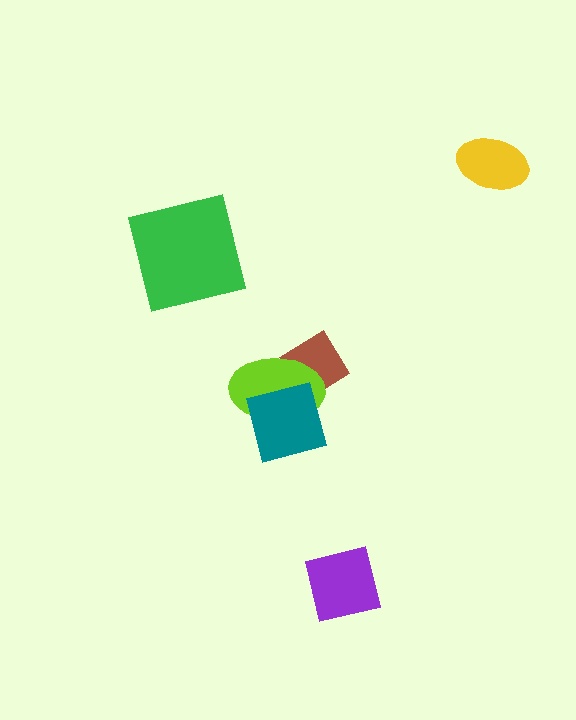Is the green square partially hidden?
No, no other shape covers it.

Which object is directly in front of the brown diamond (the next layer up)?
The lime ellipse is directly in front of the brown diamond.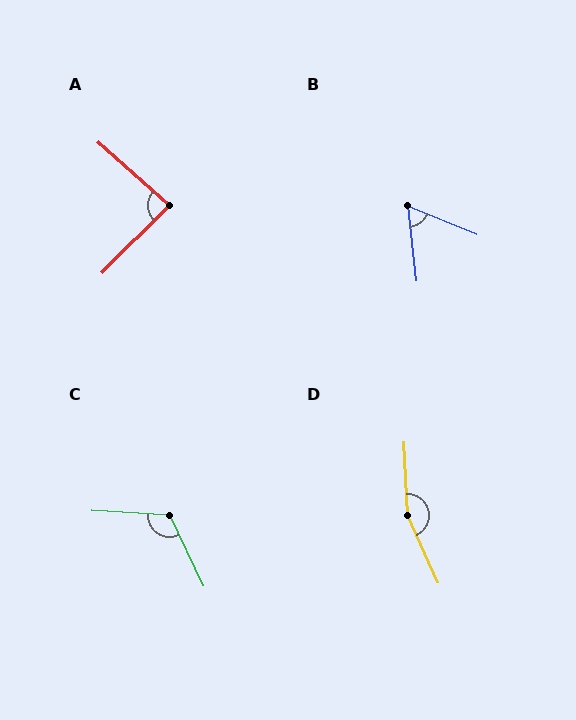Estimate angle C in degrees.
Approximately 119 degrees.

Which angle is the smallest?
B, at approximately 61 degrees.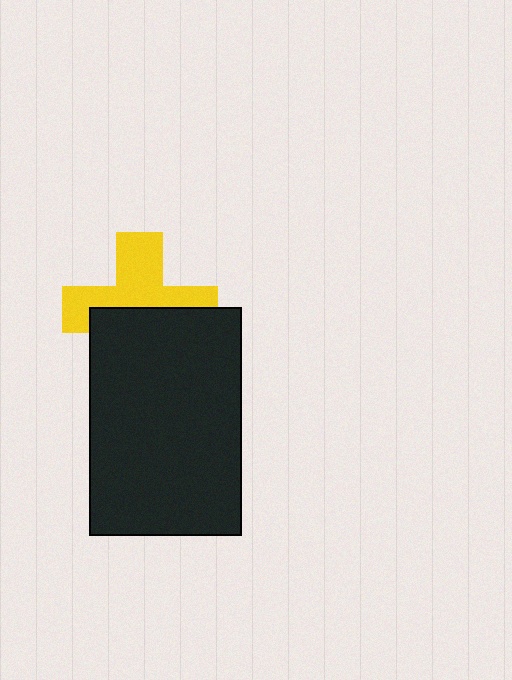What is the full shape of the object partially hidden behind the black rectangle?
The partially hidden object is a yellow cross.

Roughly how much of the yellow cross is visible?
About half of it is visible (roughly 53%).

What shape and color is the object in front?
The object in front is a black rectangle.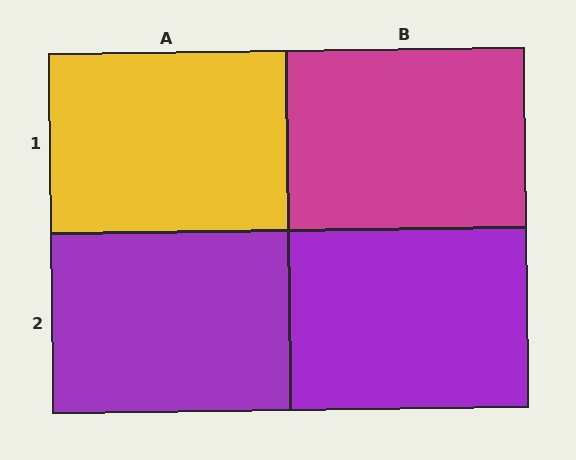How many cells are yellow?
1 cell is yellow.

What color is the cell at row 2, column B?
Purple.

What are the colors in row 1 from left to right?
Yellow, magenta.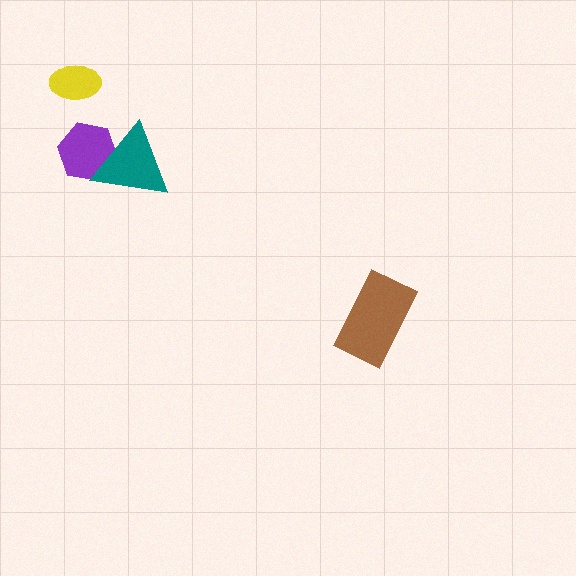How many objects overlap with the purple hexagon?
1 object overlaps with the purple hexagon.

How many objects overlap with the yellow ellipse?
0 objects overlap with the yellow ellipse.